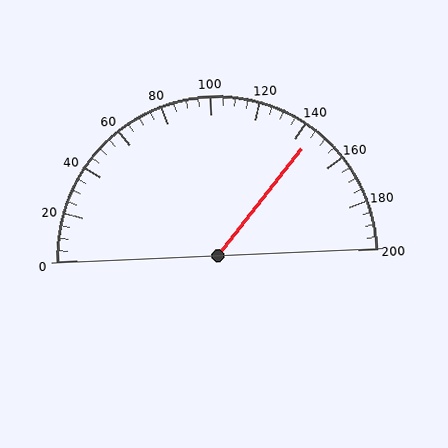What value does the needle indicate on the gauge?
The needle indicates approximately 145.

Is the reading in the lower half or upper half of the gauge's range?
The reading is in the upper half of the range (0 to 200).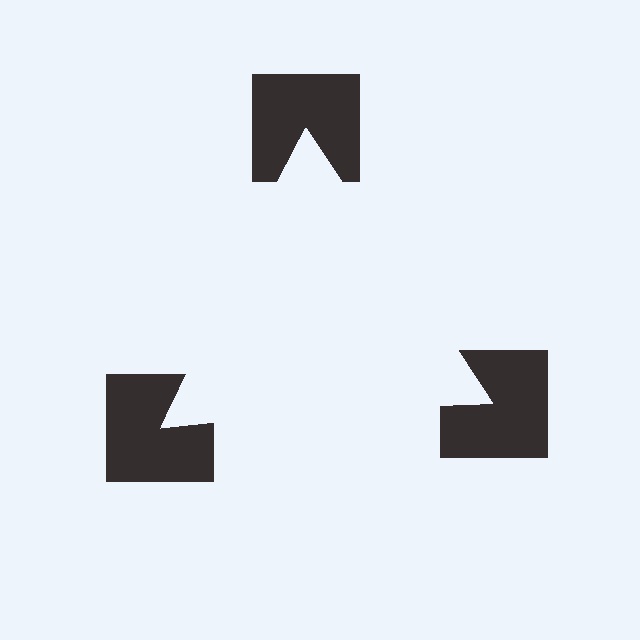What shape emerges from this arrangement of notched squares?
An illusory triangle — its edges are inferred from the aligned wedge cuts in the notched squares, not physically drawn.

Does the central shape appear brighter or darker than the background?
It typically appears slightly brighter than the background, even though no actual brightness change is drawn.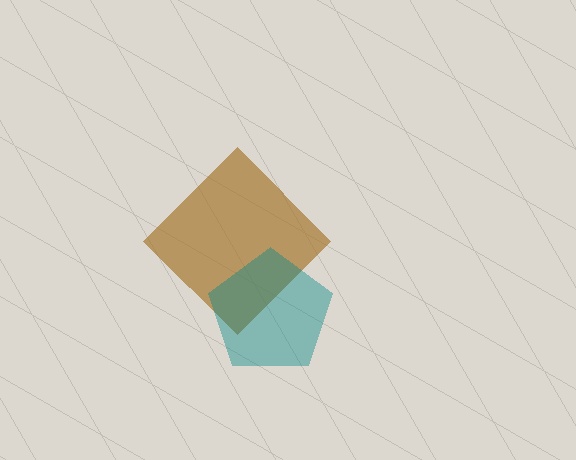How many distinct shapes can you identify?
There are 2 distinct shapes: a brown diamond, a teal pentagon.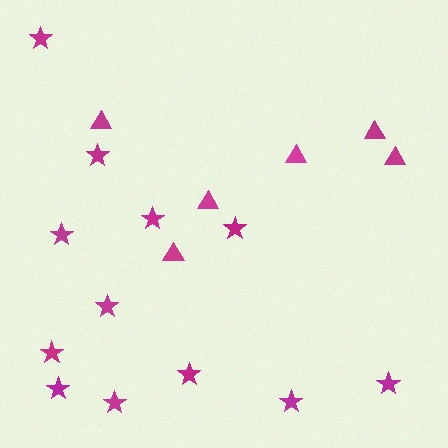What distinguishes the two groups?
There are 2 groups: one group of stars (12) and one group of triangles (6).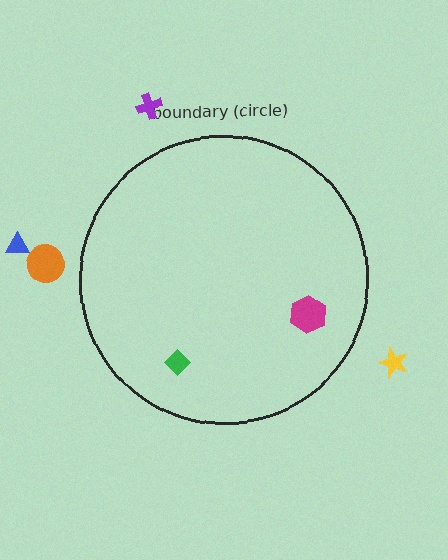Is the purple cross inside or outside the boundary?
Outside.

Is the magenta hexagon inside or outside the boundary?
Inside.